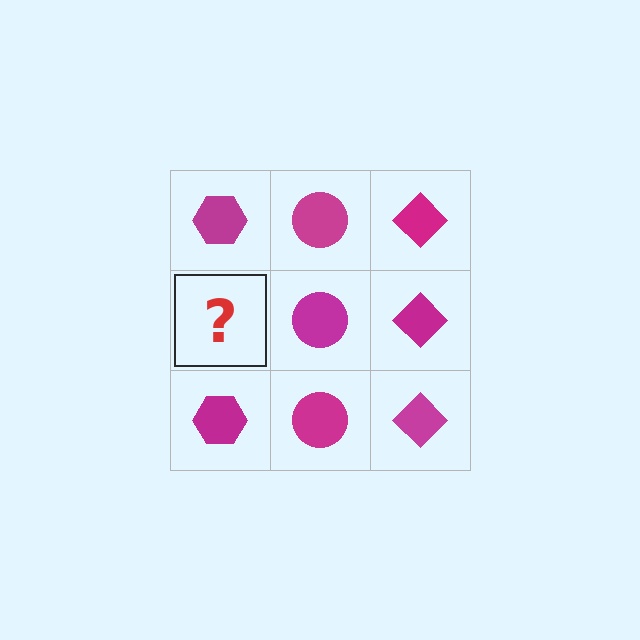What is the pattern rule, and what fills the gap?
The rule is that each column has a consistent shape. The gap should be filled with a magenta hexagon.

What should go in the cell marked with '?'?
The missing cell should contain a magenta hexagon.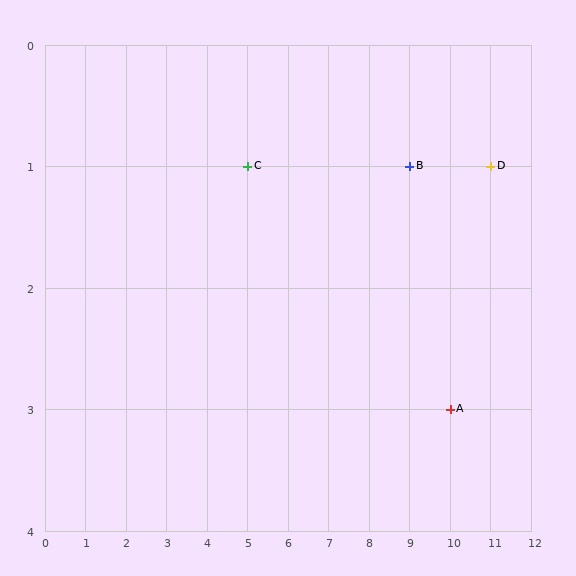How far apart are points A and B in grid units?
Points A and B are 1 column and 2 rows apart (about 2.2 grid units diagonally).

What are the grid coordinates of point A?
Point A is at grid coordinates (10, 3).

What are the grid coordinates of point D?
Point D is at grid coordinates (11, 1).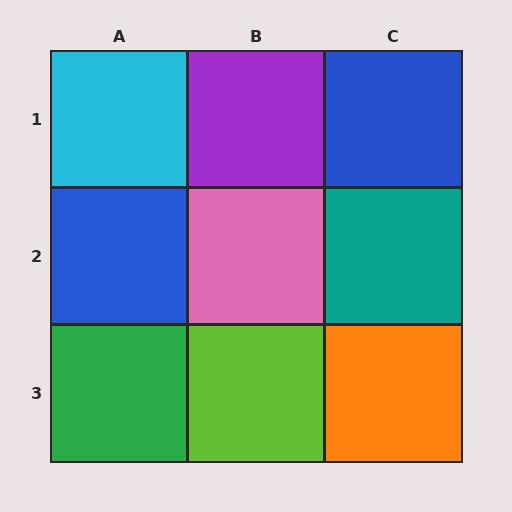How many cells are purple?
1 cell is purple.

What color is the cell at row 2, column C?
Teal.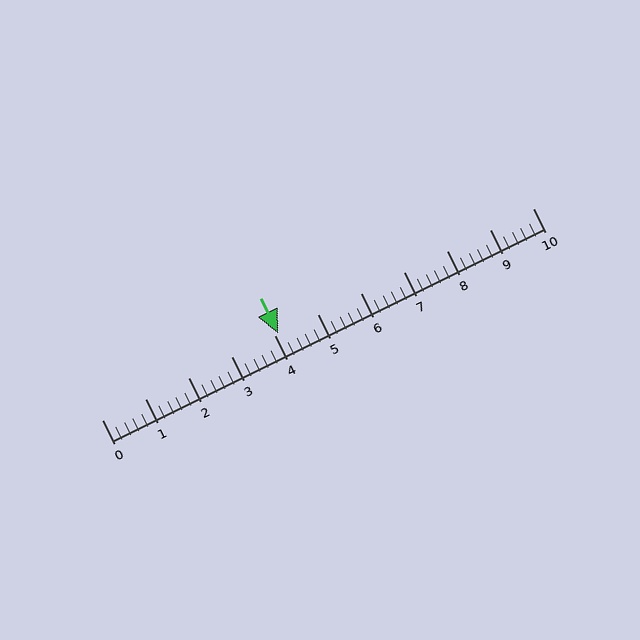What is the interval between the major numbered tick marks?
The major tick marks are spaced 1 units apart.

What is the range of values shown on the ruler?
The ruler shows values from 0 to 10.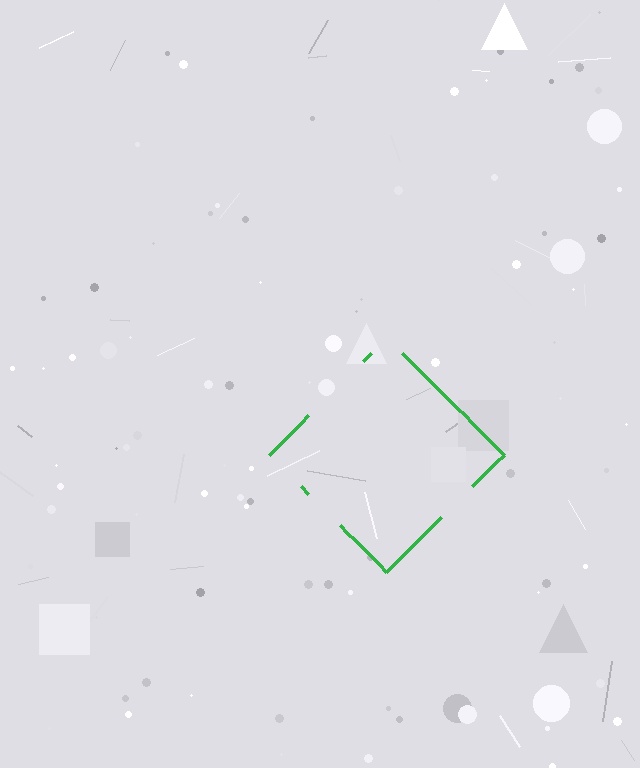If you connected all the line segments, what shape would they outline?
They would outline a diamond.